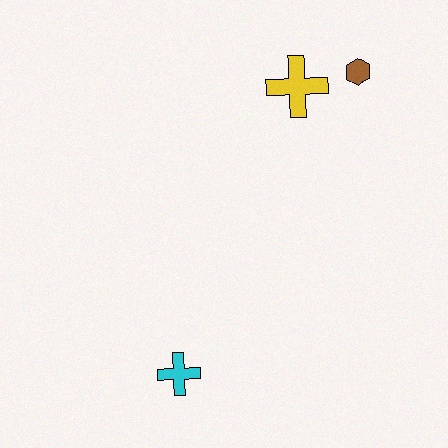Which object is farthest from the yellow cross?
The cyan cross is farthest from the yellow cross.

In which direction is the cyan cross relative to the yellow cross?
The cyan cross is below the yellow cross.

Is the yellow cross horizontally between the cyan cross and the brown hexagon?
Yes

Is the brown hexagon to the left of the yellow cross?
No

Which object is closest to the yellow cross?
The brown hexagon is closest to the yellow cross.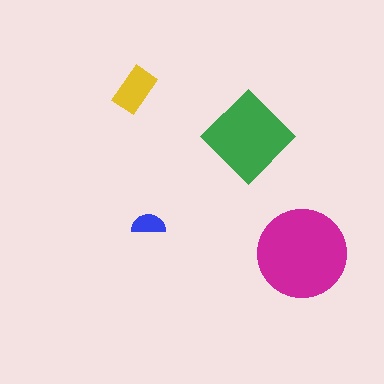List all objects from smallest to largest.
The blue semicircle, the yellow rectangle, the green diamond, the magenta circle.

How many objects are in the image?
There are 4 objects in the image.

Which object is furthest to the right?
The magenta circle is rightmost.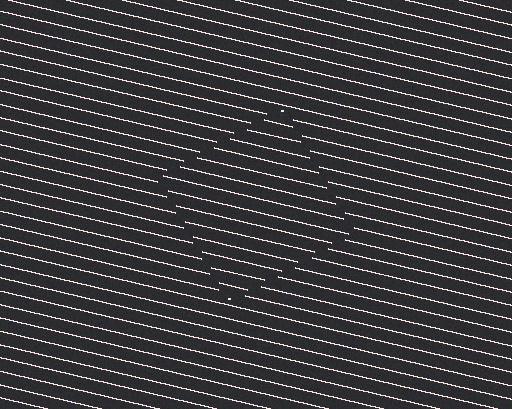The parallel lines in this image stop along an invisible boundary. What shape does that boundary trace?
An illusory square. The interior of the shape contains the same grating, shifted by half a period — the contour is defined by the phase discontinuity where line-ends from the inner and outer gratings abut.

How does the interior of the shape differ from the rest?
The interior of the shape contains the same grating, shifted by half a period — the contour is defined by the phase discontinuity where line-ends from the inner and outer gratings abut.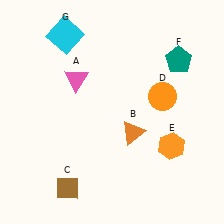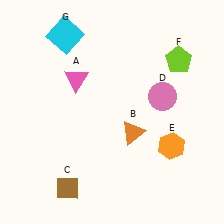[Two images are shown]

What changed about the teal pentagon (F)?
In Image 1, F is teal. In Image 2, it changed to lime.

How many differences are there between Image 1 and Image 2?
There are 2 differences between the two images.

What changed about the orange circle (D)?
In Image 1, D is orange. In Image 2, it changed to pink.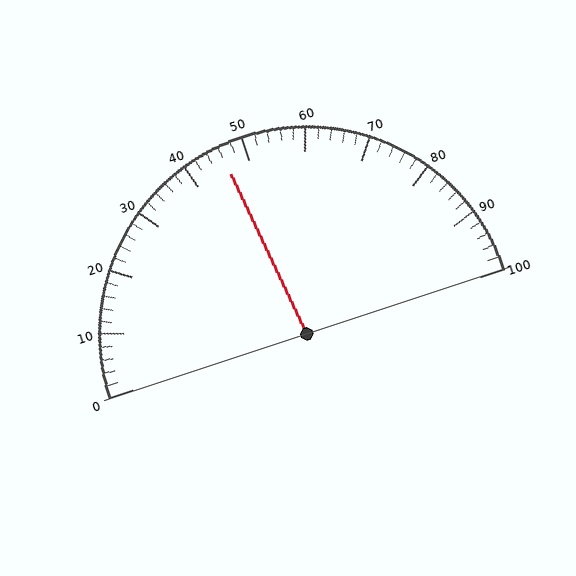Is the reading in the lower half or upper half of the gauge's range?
The reading is in the lower half of the range (0 to 100).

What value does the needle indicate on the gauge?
The needle indicates approximately 46.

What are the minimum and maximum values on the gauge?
The gauge ranges from 0 to 100.